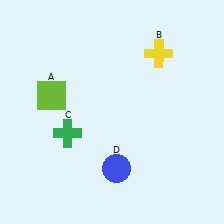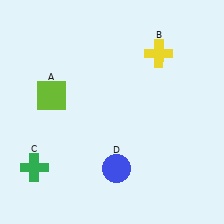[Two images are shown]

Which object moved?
The green cross (C) moved down.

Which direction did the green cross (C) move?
The green cross (C) moved down.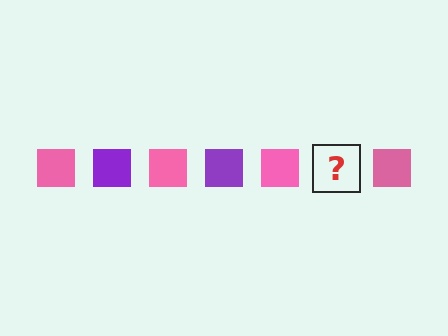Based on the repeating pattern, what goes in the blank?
The blank should be a purple square.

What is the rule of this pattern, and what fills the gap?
The rule is that the pattern cycles through pink, purple squares. The gap should be filled with a purple square.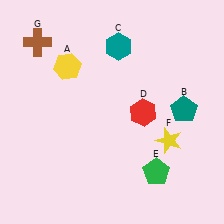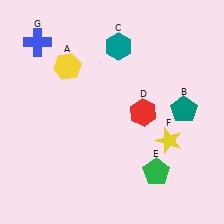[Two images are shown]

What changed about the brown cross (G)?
In Image 1, G is brown. In Image 2, it changed to blue.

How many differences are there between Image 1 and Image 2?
There is 1 difference between the two images.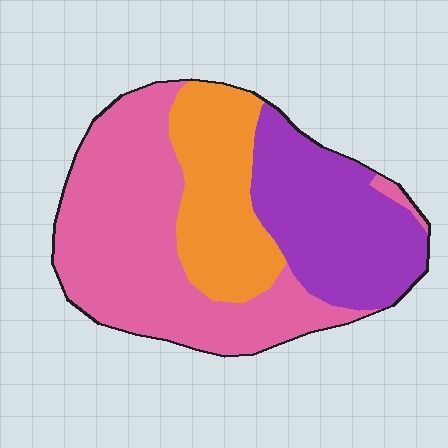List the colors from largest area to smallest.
From largest to smallest: pink, purple, orange.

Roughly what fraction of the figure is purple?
Purple covers about 30% of the figure.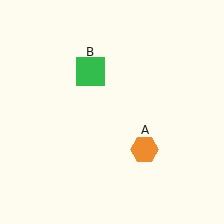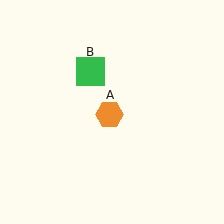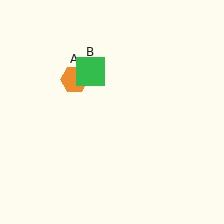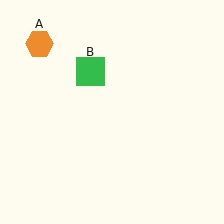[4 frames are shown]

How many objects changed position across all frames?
1 object changed position: orange hexagon (object A).